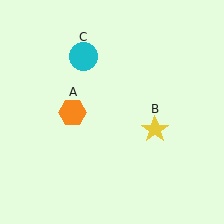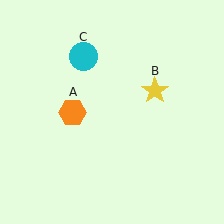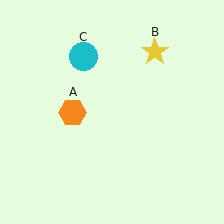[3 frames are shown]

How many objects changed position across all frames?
1 object changed position: yellow star (object B).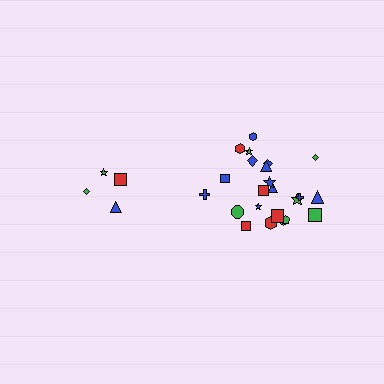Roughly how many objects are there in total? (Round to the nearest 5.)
Roughly 25 objects in total.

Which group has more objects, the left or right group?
The right group.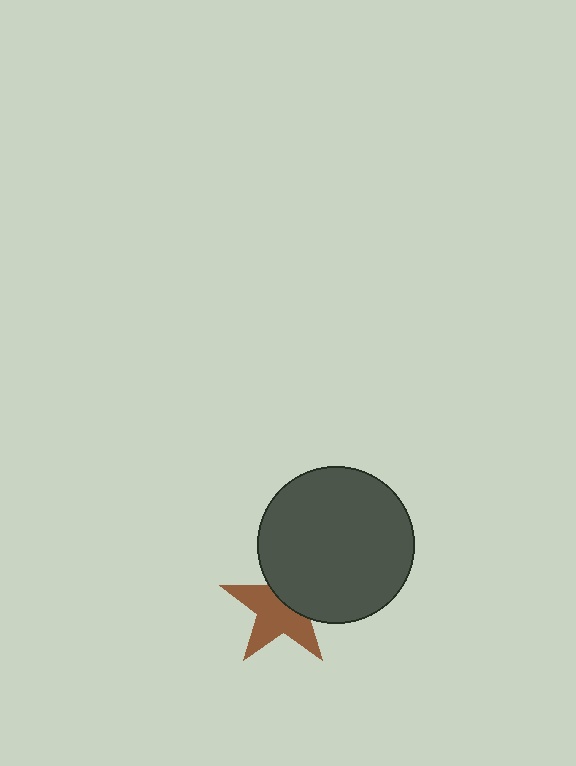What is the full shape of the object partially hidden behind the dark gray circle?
The partially hidden object is a brown star.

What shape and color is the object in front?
The object in front is a dark gray circle.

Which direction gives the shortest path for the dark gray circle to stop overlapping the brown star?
Moving toward the upper-right gives the shortest separation.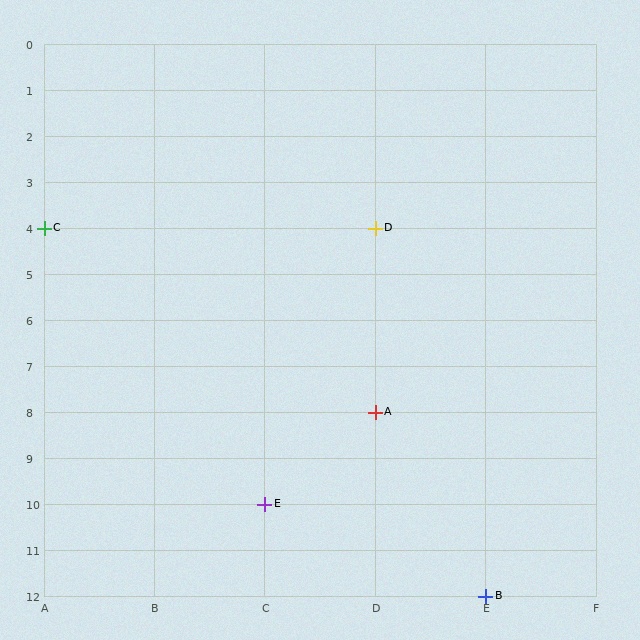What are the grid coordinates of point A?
Point A is at grid coordinates (D, 8).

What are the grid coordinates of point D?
Point D is at grid coordinates (D, 4).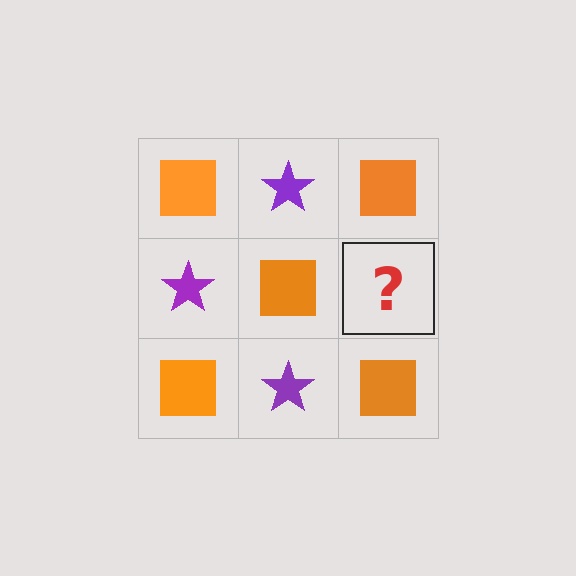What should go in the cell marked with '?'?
The missing cell should contain a purple star.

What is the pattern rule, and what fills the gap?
The rule is that it alternates orange square and purple star in a checkerboard pattern. The gap should be filled with a purple star.